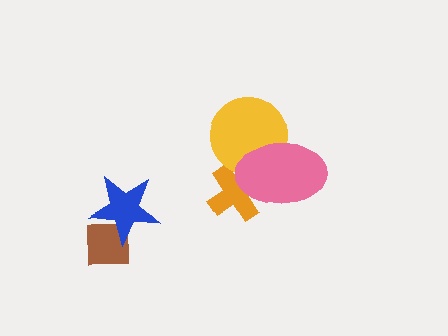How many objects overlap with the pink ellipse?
2 objects overlap with the pink ellipse.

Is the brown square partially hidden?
Yes, it is partially covered by another shape.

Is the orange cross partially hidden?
Yes, it is partially covered by another shape.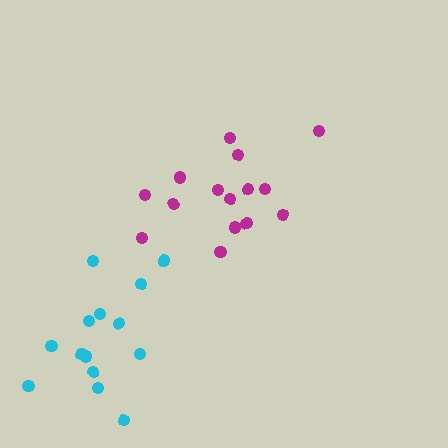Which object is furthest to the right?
The magenta cluster is rightmost.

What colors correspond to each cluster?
The clusters are colored: magenta, cyan.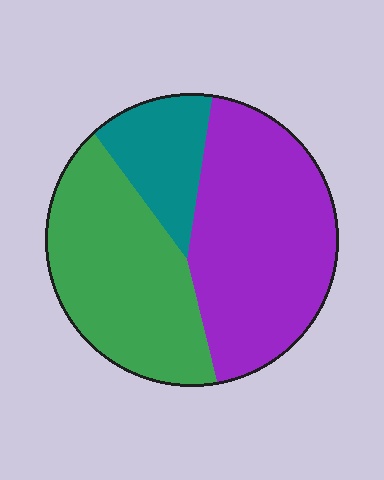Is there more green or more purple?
Purple.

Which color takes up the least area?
Teal, at roughly 15%.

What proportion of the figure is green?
Green takes up between a quarter and a half of the figure.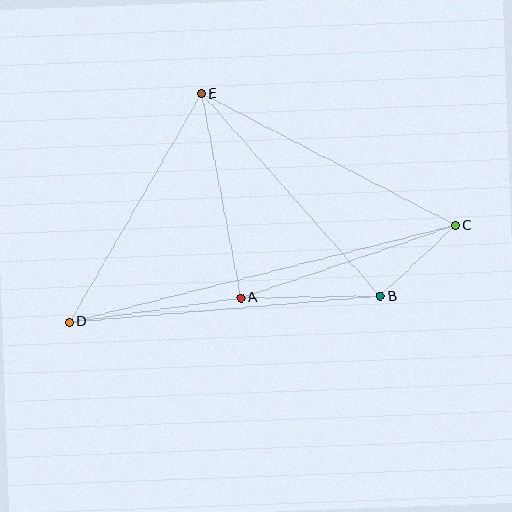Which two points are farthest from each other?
Points C and D are farthest from each other.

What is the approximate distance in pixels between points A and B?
The distance between A and B is approximately 140 pixels.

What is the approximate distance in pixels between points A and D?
The distance between A and D is approximately 173 pixels.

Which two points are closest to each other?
Points B and C are closest to each other.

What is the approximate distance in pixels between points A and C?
The distance between A and C is approximately 226 pixels.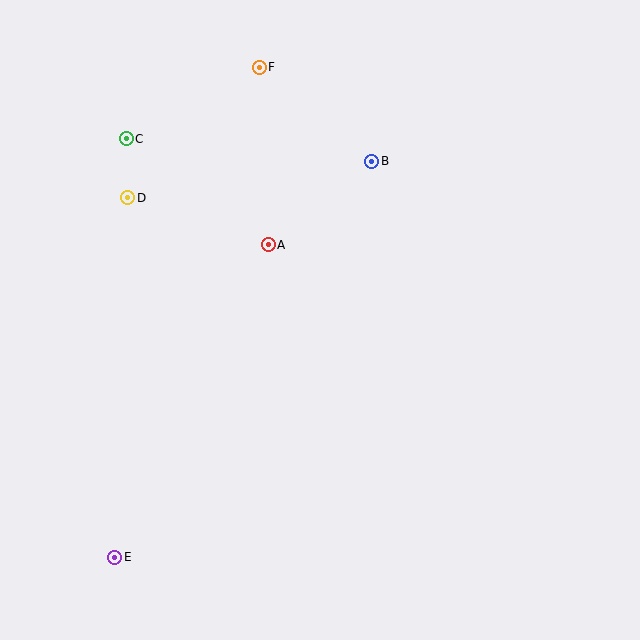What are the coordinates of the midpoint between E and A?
The midpoint between E and A is at (192, 401).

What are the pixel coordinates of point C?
Point C is at (126, 139).